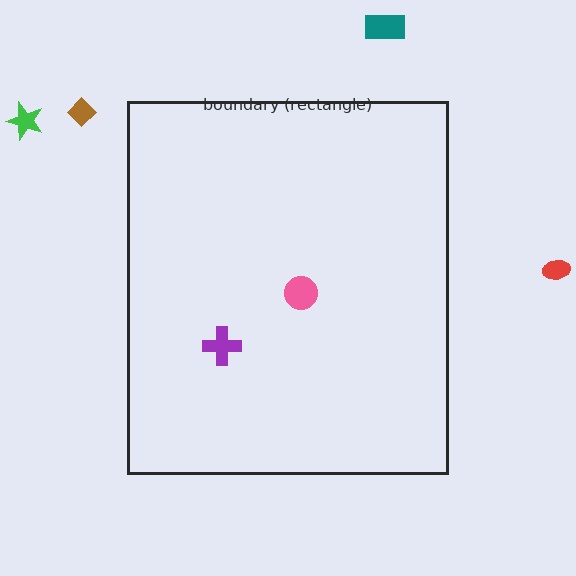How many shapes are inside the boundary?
2 inside, 4 outside.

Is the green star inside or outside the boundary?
Outside.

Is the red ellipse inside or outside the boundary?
Outside.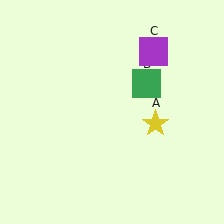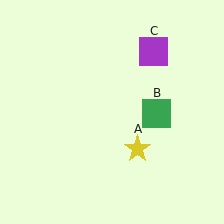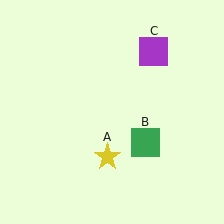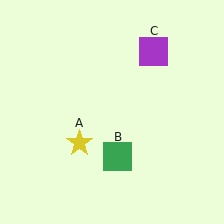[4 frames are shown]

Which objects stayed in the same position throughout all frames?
Purple square (object C) remained stationary.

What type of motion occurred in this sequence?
The yellow star (object A), green square (object B) rotated clockwise around the center of the scene.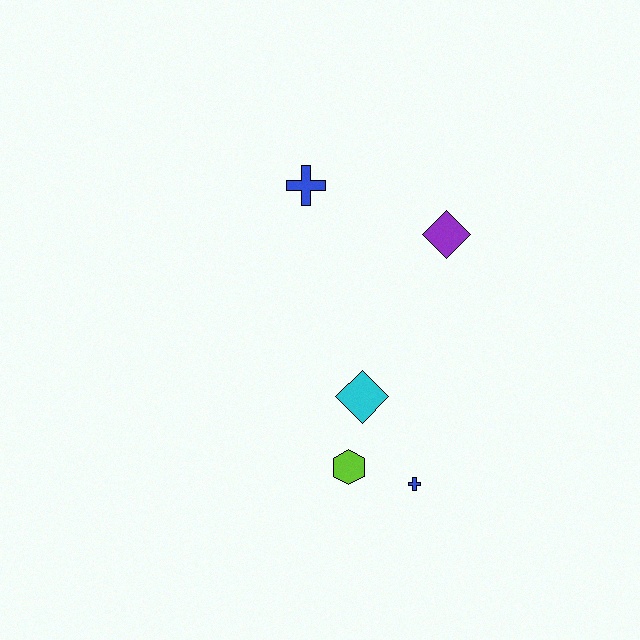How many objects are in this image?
There are 5 objects.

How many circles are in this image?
There are no circles.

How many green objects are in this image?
There are no green objects.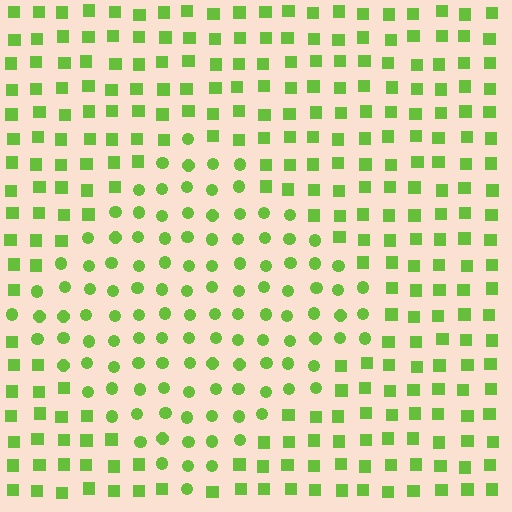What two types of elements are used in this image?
The image uses circles inside the diamond region and squares outside it.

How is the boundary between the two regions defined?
The boundary is defined by a change in element shape: circles inside vs. squares outside. All elements share the same color and spacing.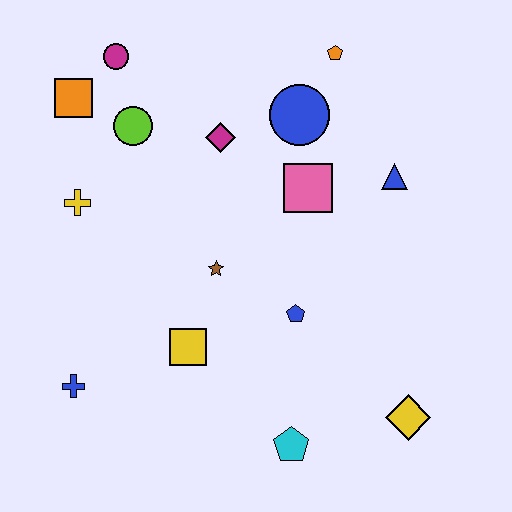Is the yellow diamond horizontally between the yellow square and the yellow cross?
No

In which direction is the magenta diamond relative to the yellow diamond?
The magenta diamond is above the yellow diamond.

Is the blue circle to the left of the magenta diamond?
No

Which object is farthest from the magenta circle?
The yellow diamond is farthest from the magenta circle.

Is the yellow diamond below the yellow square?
Yes